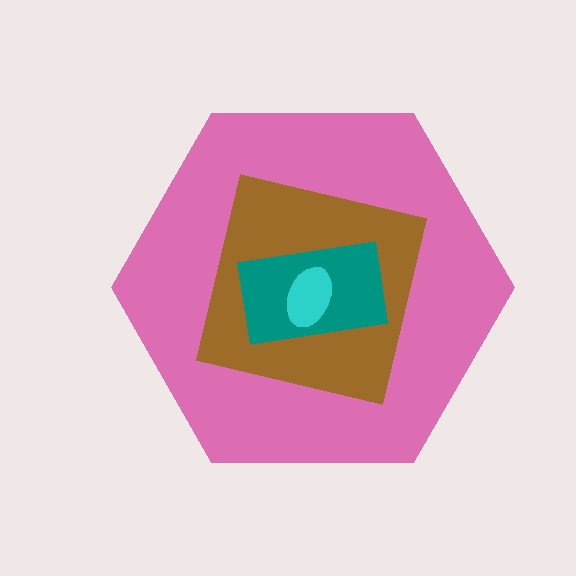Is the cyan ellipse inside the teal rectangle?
Yes.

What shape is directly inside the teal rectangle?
The cyan ellipse.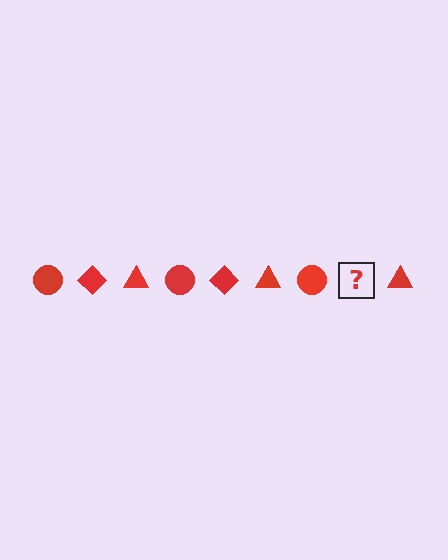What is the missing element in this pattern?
The missing element is a red diamond.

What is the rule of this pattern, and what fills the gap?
The rule is that the pattern cycles through circle, diamond, triangle shapes in red. The gap should be filled with a red diamond.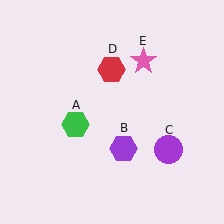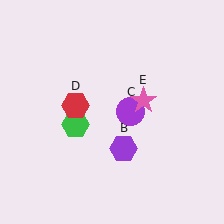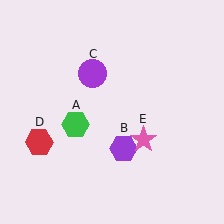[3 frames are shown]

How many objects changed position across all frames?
3 objects changed position: purple circle (object C), red hexagon (object D), pink star (object E).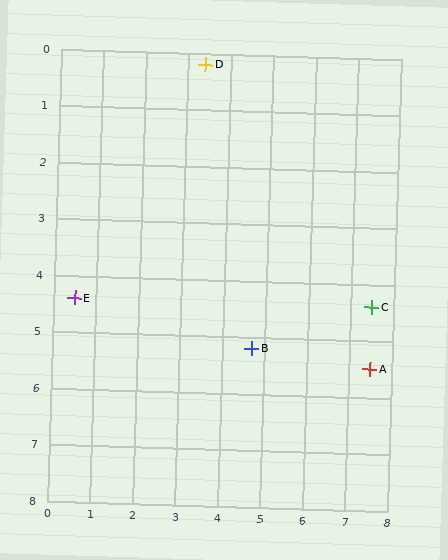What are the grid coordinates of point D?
Point D is at approximately (3.4, 0.2).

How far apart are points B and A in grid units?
Points B and A are about 2.8 grid units apart.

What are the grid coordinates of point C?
Point C is at approximately (7.5, 4.4).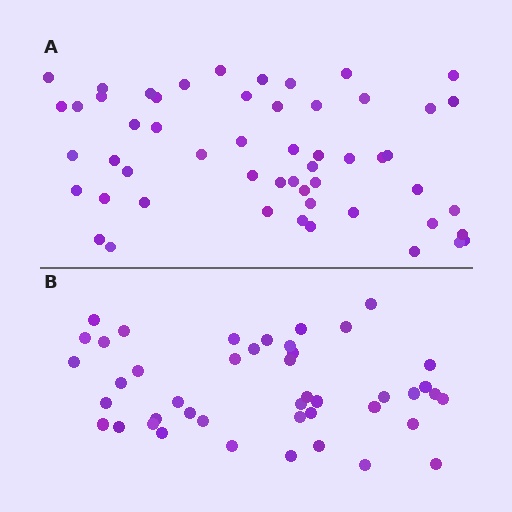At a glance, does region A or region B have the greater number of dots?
Region A (the top region) has more dots.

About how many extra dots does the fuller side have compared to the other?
Region A has roughly 10 or so more dots than region B.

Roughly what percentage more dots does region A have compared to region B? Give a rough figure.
About 25% more.